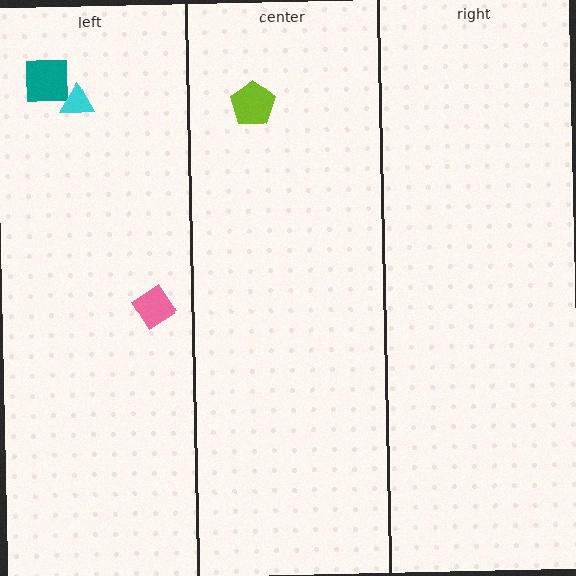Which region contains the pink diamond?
The left region.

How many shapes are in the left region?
3.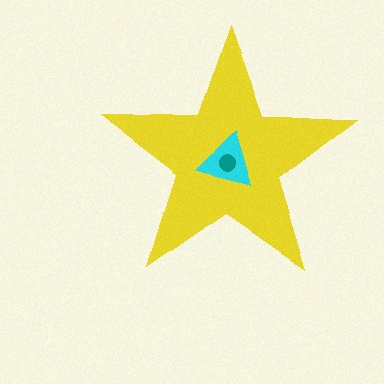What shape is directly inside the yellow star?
The cyan triangle.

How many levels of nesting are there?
3.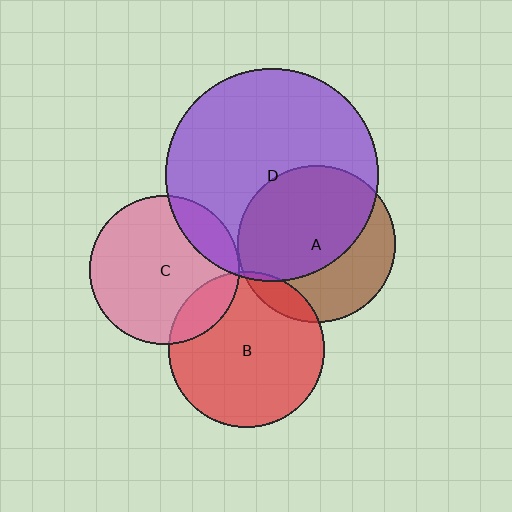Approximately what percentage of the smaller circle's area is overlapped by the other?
Approximately 10%.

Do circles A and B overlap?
Yes.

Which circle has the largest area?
Circle D (purple).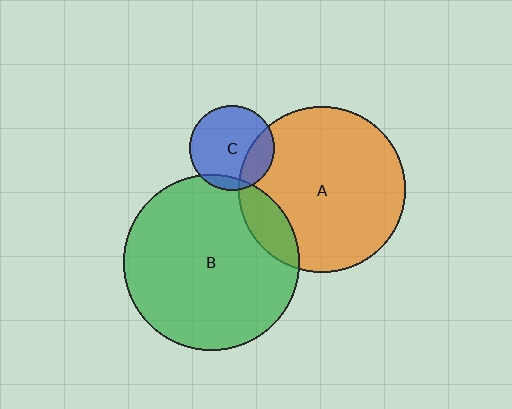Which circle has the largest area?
Circle B (green).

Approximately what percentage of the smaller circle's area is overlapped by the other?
Approximately 15%.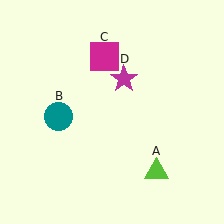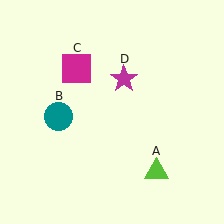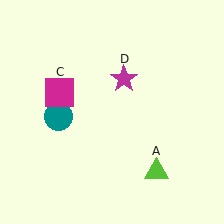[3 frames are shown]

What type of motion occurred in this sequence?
The magenta square (object C) rotated counterclockwise around the center of the scene.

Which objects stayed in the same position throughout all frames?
Lime triangle (object A) and teal circle (object B) and magenta star (object D) remained stationary.